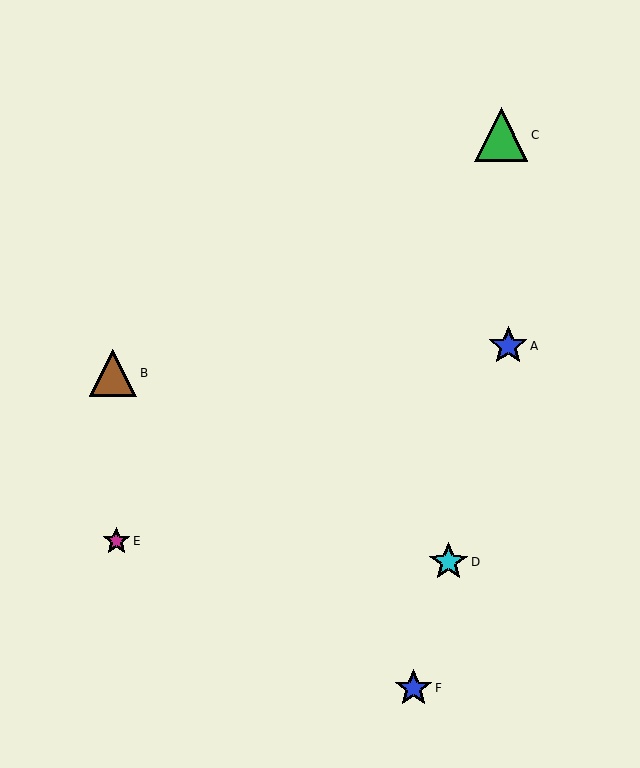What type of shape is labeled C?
Shape C is a green triangle.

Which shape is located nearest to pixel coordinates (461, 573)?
The cyan star (labeled D) at (448, 562) is nearest to that location.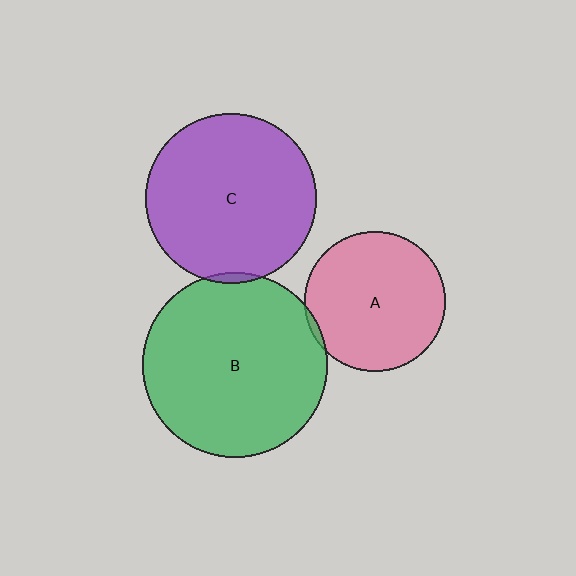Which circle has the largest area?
Circle B (green).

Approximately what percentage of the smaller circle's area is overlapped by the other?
Approximately 5%.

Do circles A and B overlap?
Yes.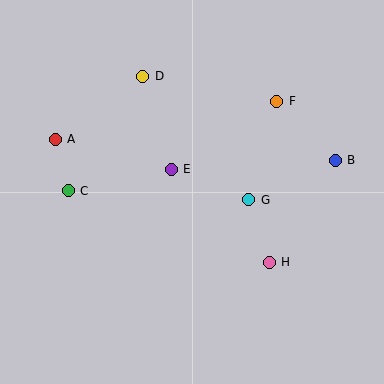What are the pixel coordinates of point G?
Point G is at (249, 200).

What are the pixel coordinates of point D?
Point D is at (143, 76).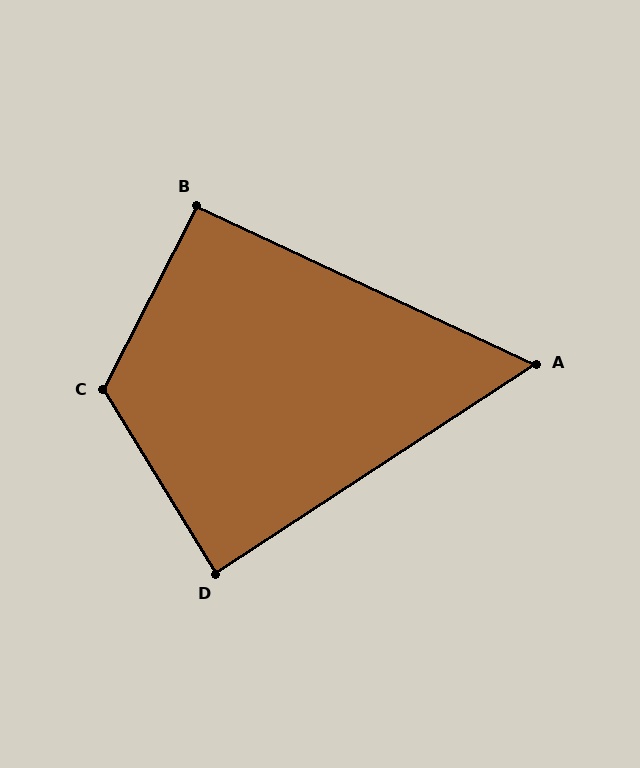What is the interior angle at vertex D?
Approximately 88 degrees (approximately right).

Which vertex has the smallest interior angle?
A, at approximately 58 degrees.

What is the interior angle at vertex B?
Approximately 92 degrees (approximately right).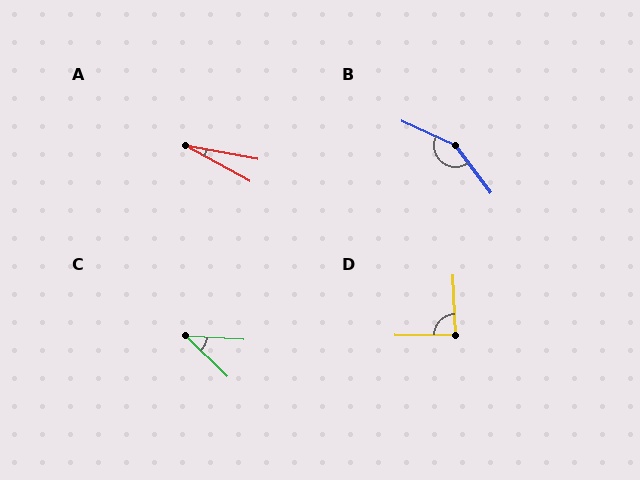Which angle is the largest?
B, at approximately 152 degrees.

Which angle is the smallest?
A, at approximately 18 degrees.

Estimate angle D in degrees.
Approximately 87 degrees.